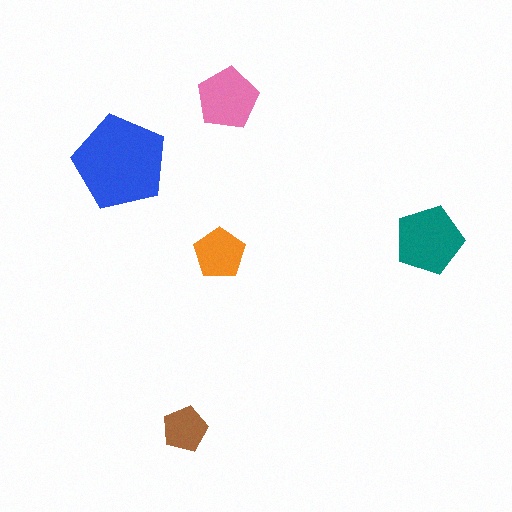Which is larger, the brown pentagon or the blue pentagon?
The blue one.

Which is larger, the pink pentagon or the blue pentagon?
The blue one.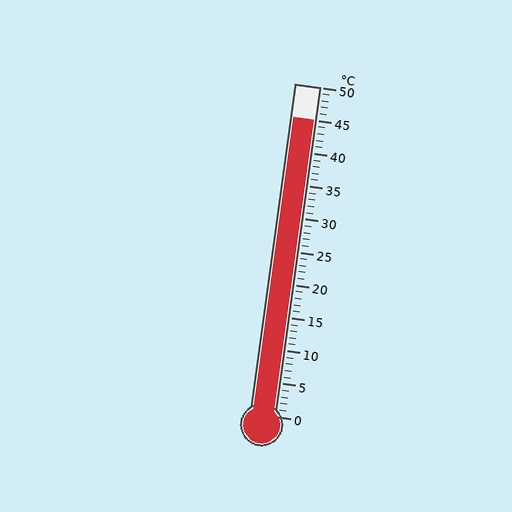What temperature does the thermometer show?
The thermometer shows approximately 45°C.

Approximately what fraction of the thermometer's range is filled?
The thermometer is filled to approximately 90% of its range.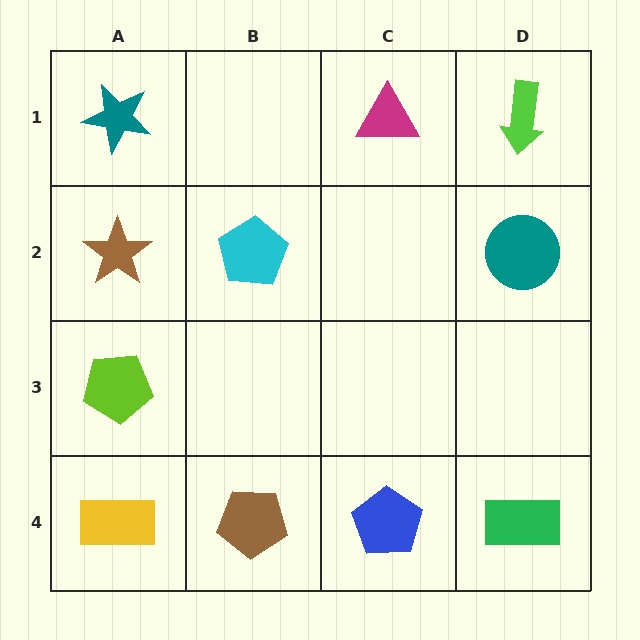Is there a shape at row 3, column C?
No, that cell is empty.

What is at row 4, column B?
A brown pentagon.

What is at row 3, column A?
A lime pentagon.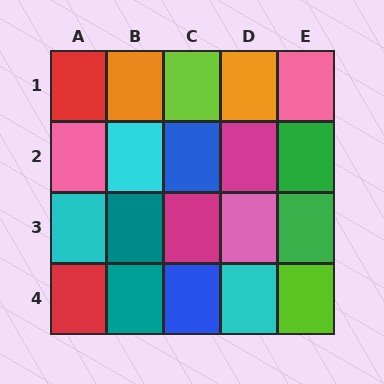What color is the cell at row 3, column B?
Teal.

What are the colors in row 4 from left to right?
Red, teal, blue, cyan, lime.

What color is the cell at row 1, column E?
Pink.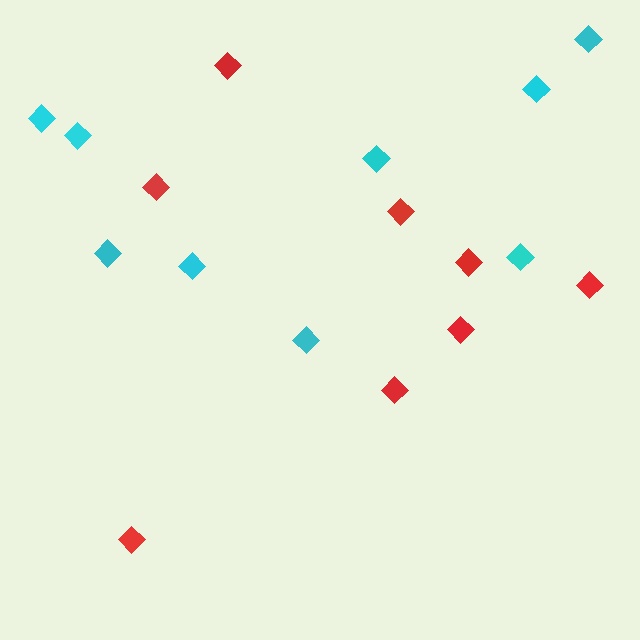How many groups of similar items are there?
There are 2 groups: one group of red diamonds (8) and one group of cyan diamonds (9).